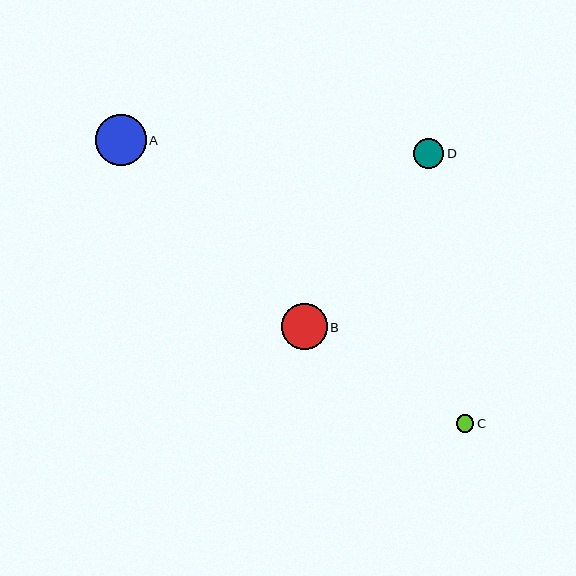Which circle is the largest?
Circle A is the largest with a size of approximately 51 pixels.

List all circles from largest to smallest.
From largest to smallest: A, B, D, C.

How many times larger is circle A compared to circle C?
Circle A is approximately 2.9 times the size of circle C.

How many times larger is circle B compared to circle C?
Circle B is approximately 2.6 times the size of circle C.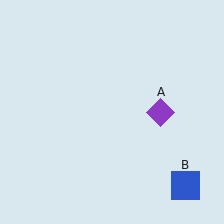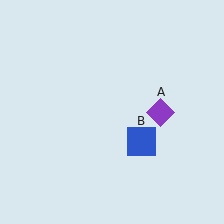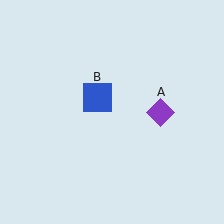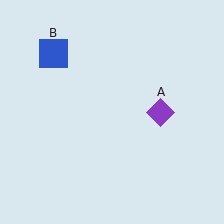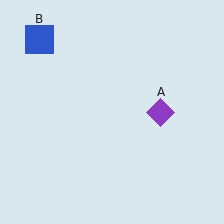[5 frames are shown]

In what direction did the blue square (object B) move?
The blue square (object B) moved up and to the left.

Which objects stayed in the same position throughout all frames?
Purple diamond (object A) remained stationary.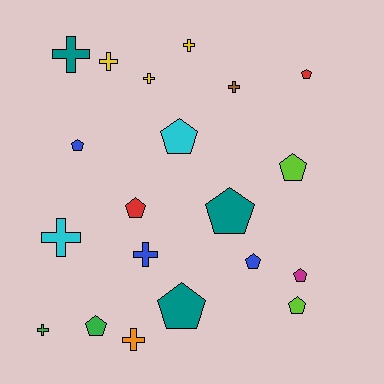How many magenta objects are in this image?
There is 1 magenta object.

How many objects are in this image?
There are 20 objects.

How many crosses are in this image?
There are 9 crosses.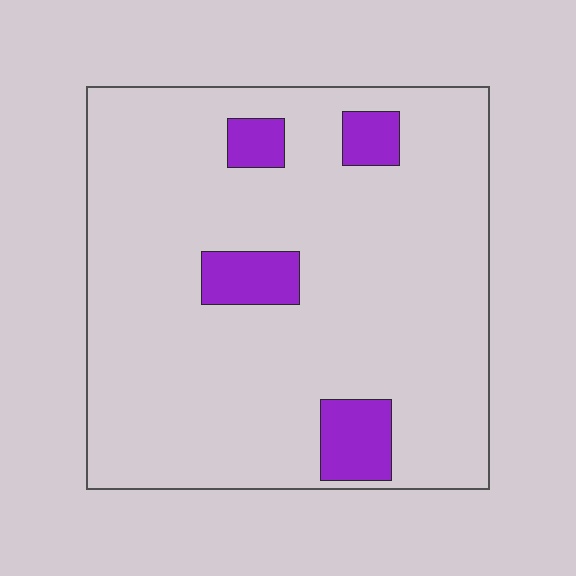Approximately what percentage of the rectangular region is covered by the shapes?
Approximately 10%.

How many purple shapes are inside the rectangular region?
4.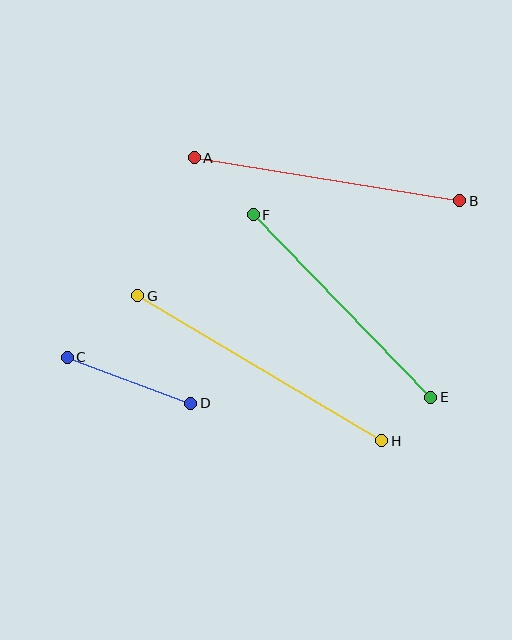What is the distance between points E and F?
The distance is approximately 255 pixels.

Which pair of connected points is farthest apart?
Points G and H are farthest apart.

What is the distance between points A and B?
The distance is approximately 269 pixels.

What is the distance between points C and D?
The distance is approximately 132 pixels.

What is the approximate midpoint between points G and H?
The midpoint is at approximately (260, 368) pixels.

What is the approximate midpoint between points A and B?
The midpoint is at approximately (327, 179) pixels.